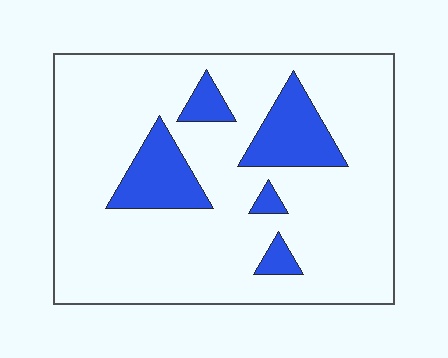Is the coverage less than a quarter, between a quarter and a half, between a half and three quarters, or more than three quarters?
Less than a quarter.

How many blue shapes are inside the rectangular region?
5.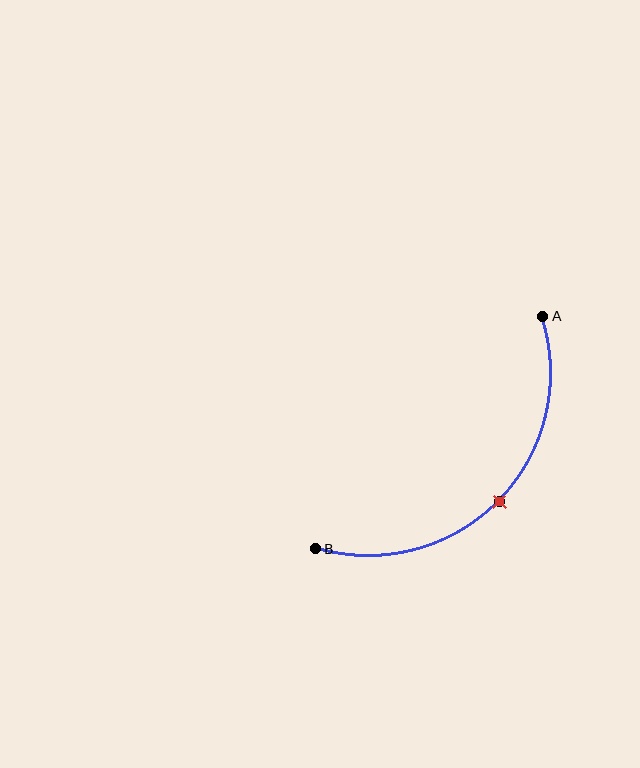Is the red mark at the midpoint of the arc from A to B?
Yes. The red mark lies on the arc at equal arc-length from both A and B — it is the arc midpoint.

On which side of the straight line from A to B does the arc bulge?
The arc bulges below and to the right of the straight line connecting A and B.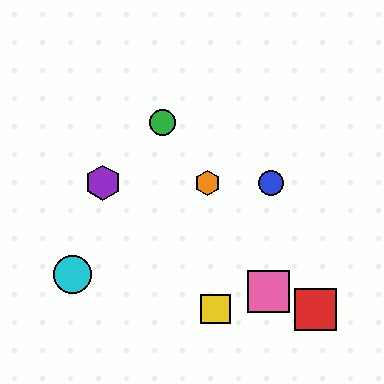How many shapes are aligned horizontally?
3 shapes (the blue circle, the purple hexagon, the orange hexagon) are aligned horizontally.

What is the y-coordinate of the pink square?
The pink square is at y≈291.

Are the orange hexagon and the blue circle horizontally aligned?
Yes, both are at y≈183.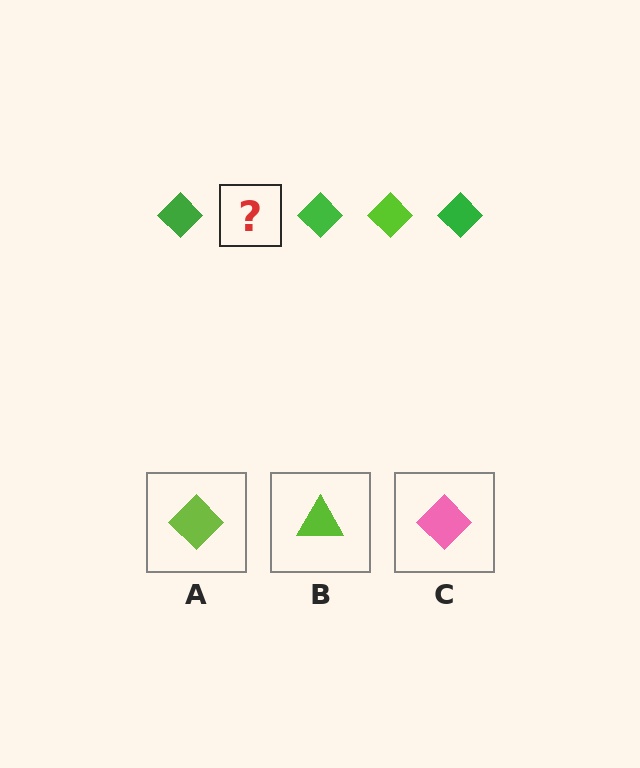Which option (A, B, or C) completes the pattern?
A.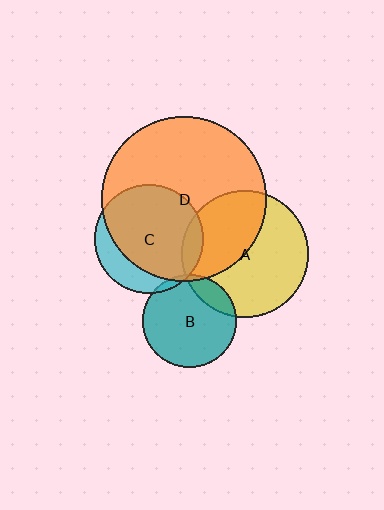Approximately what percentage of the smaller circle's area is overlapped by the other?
Approximately 40%.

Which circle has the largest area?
Circle D (orange).